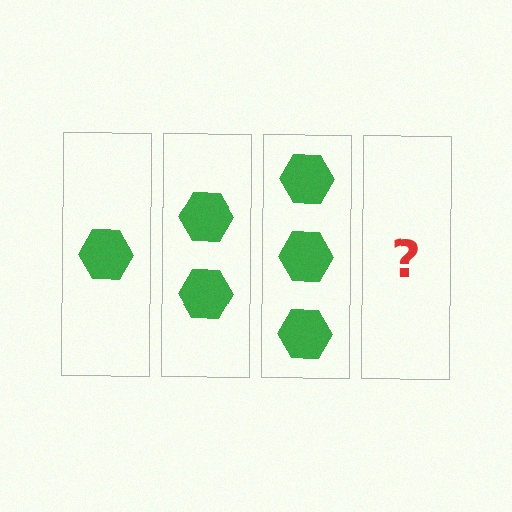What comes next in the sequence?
The next element should be 4 hexagons.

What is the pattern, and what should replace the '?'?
The pattern is that each step adds one more hexagon. The '?' should be 4 hexagons.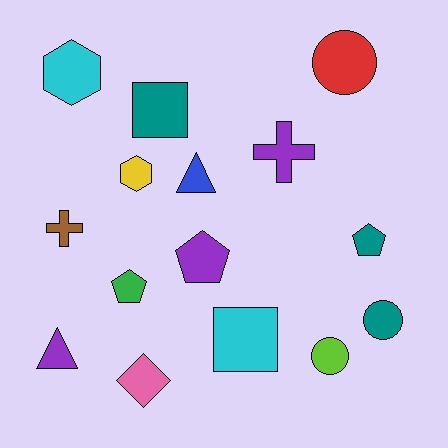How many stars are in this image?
There are no stars.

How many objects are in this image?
There are 15 objects.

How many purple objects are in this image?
There are 3 purple objects.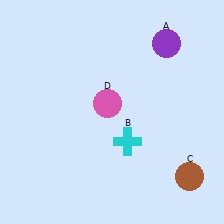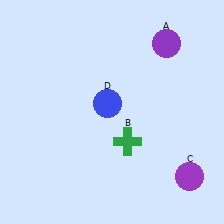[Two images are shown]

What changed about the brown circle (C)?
In Image 1, C is brown. In Image 2, it changed to purple.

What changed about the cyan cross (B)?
In Image 1, B is cyan. In Image 2, it changed to green.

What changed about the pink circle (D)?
In Image 1, D is pink. In Image 2, it changed to blue.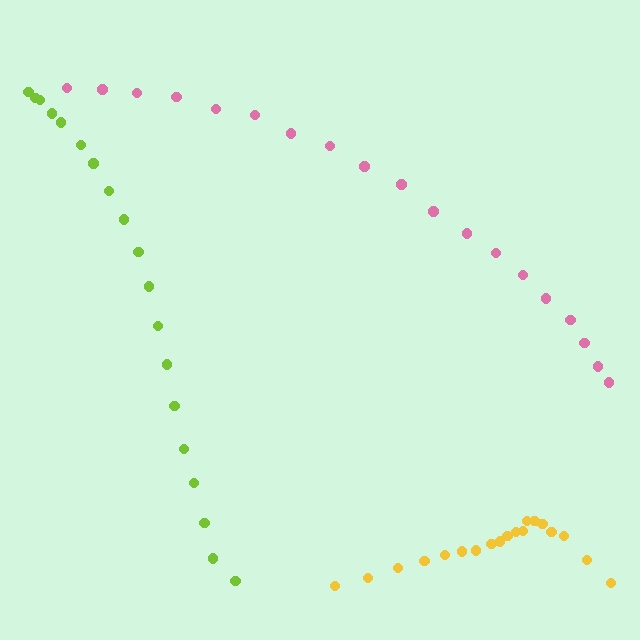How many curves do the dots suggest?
There are 3 distinct paths.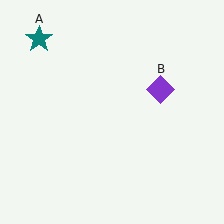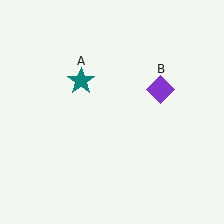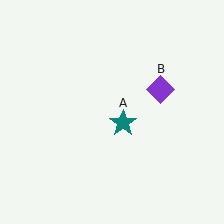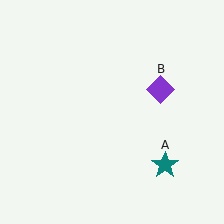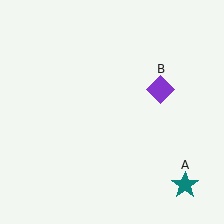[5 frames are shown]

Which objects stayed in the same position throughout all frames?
Purple diamond (object B) remained stationary.